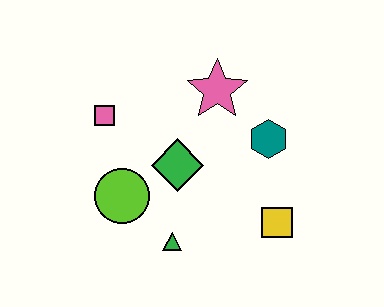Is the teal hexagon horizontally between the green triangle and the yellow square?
Yes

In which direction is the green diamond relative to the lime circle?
The green diamond is to the right of the lime circle.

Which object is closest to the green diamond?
The lime circle is closest to the green diamond.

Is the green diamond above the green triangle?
Yes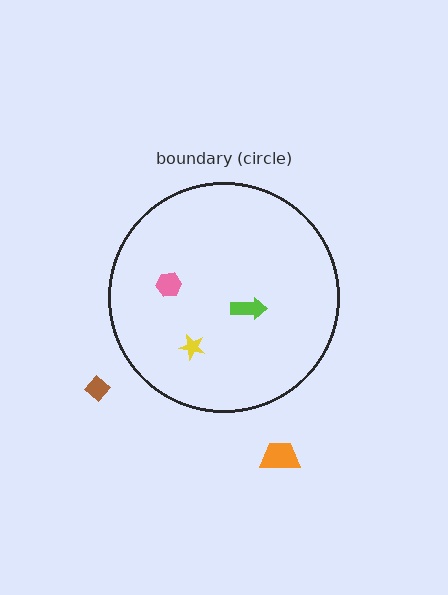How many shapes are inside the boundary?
3 inside, 2 outside.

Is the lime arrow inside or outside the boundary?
Inside.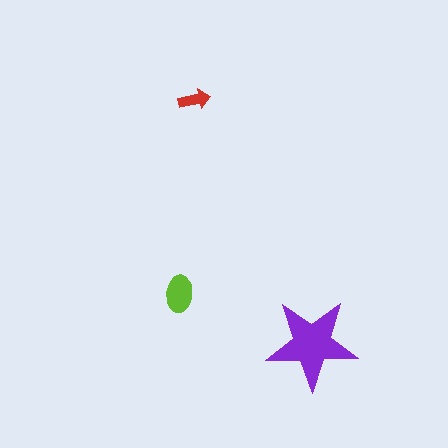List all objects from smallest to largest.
The red arrow, the lime ellipse, the purple star.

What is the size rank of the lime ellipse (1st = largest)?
2nd.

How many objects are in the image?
There are 3 objects in the image.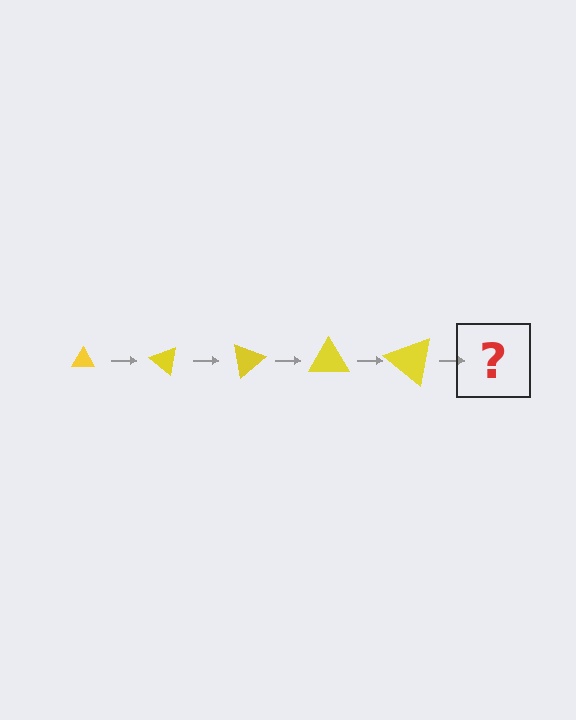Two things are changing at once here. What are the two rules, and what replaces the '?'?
The two rules are that the triangle grows larger each step and it rotates 40 degrees each step. The '?' should be a triangle, larger than the previous one and rotated 200 degrees from the start.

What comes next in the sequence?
The next element should be a triangle, larger than the previous one and rotated 200 degrees from the start.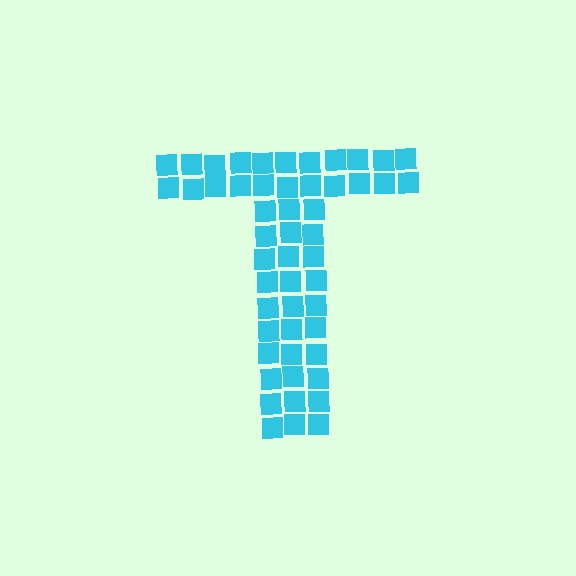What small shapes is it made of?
It is made of small squares.